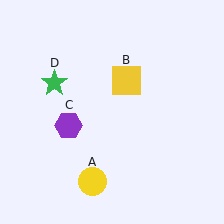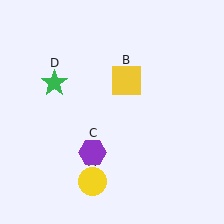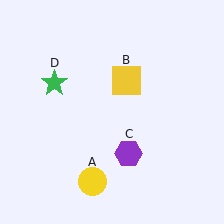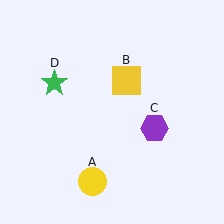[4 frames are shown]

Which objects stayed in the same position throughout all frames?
Yellow circle (object A) and yellow square (object B) and green star (object D) remained stationary.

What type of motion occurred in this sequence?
The purple hexagon (object C) rotated counterclockwise around the center of the scene.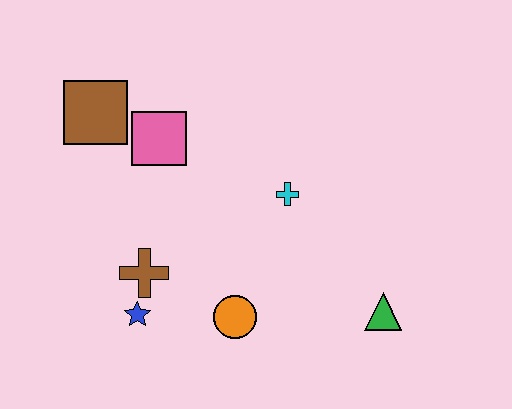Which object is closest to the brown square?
The pink square is closest to the brown square.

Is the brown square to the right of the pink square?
No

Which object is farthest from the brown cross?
The green triangle is farthest from the brown cross.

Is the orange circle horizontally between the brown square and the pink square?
No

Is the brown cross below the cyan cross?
Yes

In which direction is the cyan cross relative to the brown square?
The cyan cross is to the right of the brown square.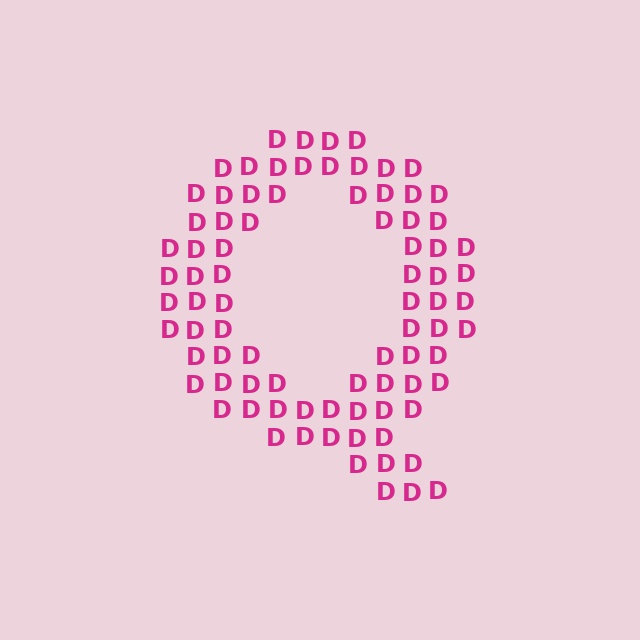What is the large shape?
The large shape is the letter Q.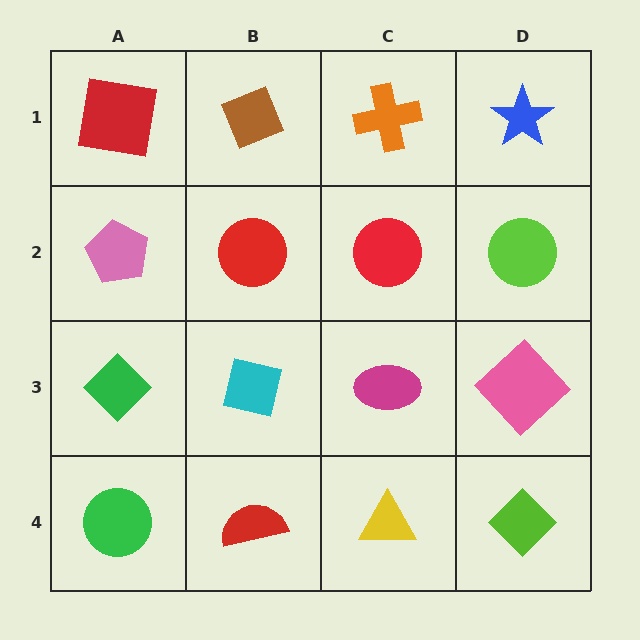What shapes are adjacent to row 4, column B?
A cyan square (row 3, column B), a green circle (row 4, column A), a yellow triangle (row 4, column C).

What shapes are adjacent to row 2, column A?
A red square (row 1, column A), a green diamond (row 3, column A), a red circle (row 2, column B).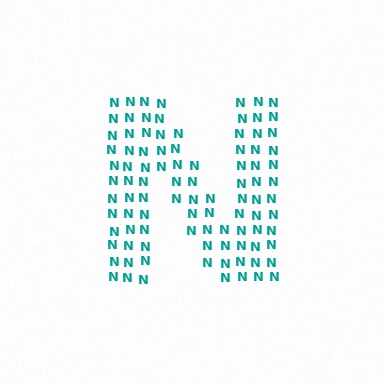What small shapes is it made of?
It is made of small letter N's.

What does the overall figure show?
The overall figure shows the letter N.